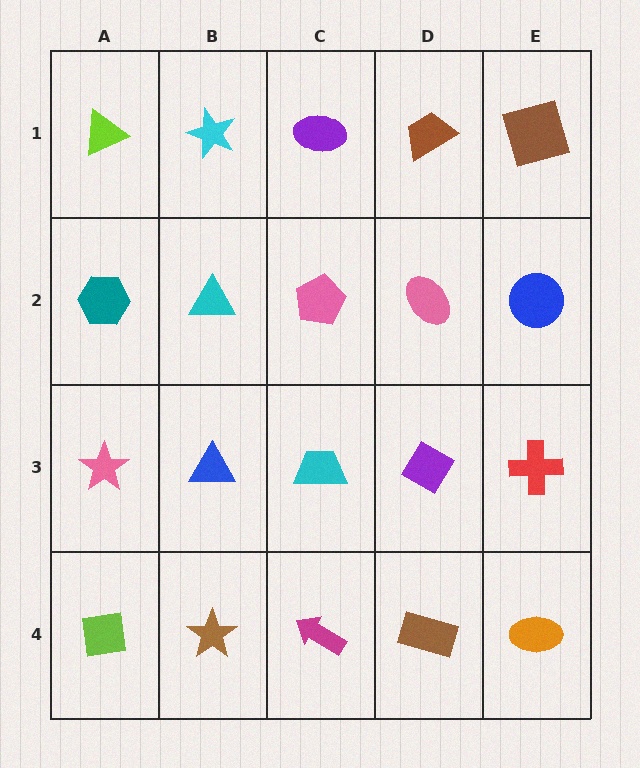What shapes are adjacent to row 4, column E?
A red cross (row 3, column E), a brown rectangle (row 4, column D).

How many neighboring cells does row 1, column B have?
3.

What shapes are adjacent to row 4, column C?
A cyan trapezoid (row 3, column C), a brown star (row 4, column B), a brown rectangle (row 4, column D).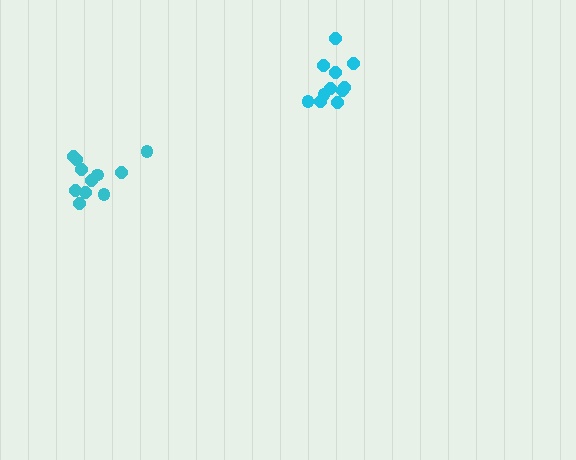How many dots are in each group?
Group 1: 11 dots, Group 2: 11 dots (22 total).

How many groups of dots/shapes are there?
There are 2 groups.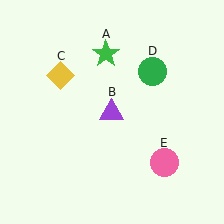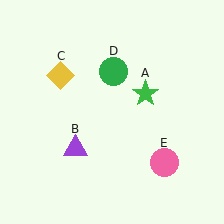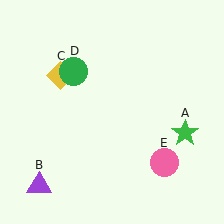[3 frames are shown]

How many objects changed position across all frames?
3 objects changed position: green star (object A), purple triangle (object B), green circle (object D).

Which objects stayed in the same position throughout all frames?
Yellow diamond (object C) and pink circle (object E) remained stationary.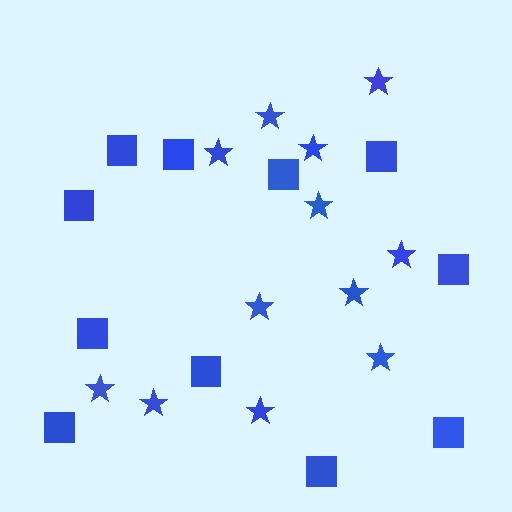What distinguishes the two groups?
There are 2 groups: one group of squares (11) and one group of stars (12).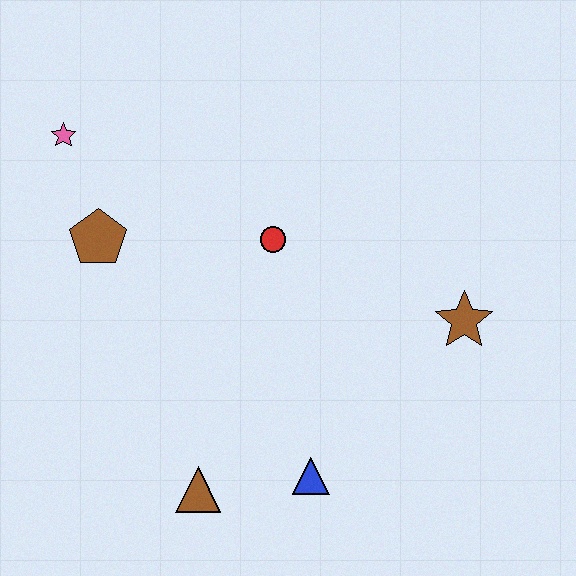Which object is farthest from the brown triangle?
The pink star is farthest from the brown triangle.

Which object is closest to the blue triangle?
The brown triangle is closest to the blue triangle.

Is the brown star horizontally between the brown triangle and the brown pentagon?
No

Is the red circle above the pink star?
No